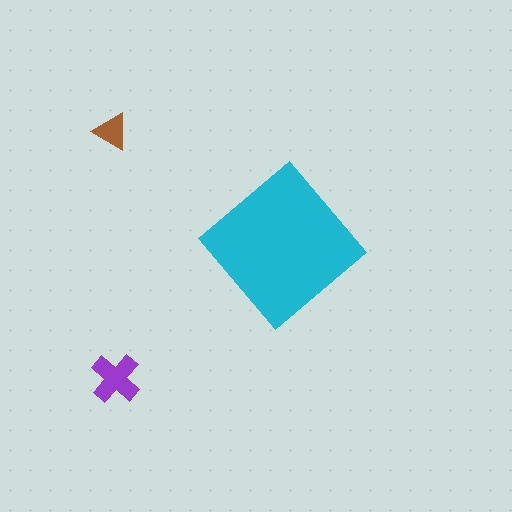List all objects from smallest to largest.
The brown triangle, the purple cross, the cyan diamond.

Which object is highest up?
The brown triangle is topmost.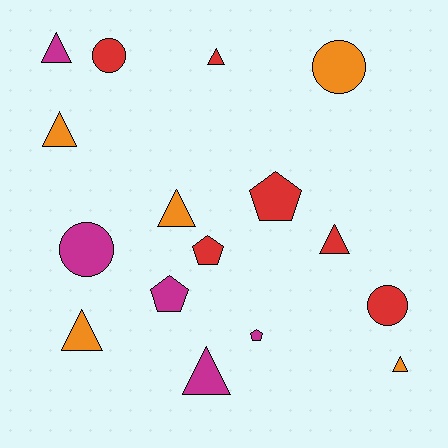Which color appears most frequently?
Red, with 6 objects.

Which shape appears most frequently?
Triangle, with 8 objects.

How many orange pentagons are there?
There are no orange pentagons.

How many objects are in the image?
There are 16 objects.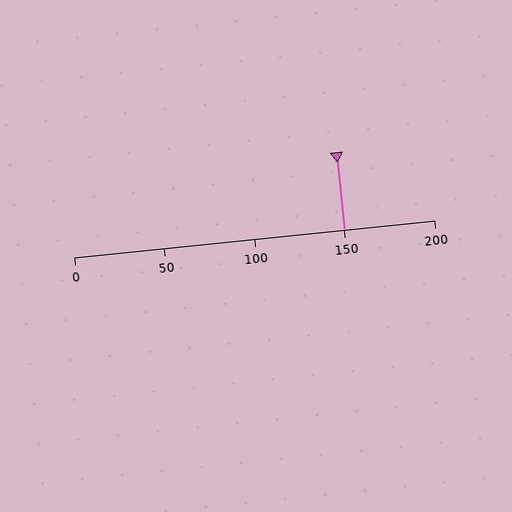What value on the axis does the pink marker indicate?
The marker indicates approximately 150.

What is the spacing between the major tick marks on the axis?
The major ticks are spaced 50 apart.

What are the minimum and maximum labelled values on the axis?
The axis runs from 0 to 200.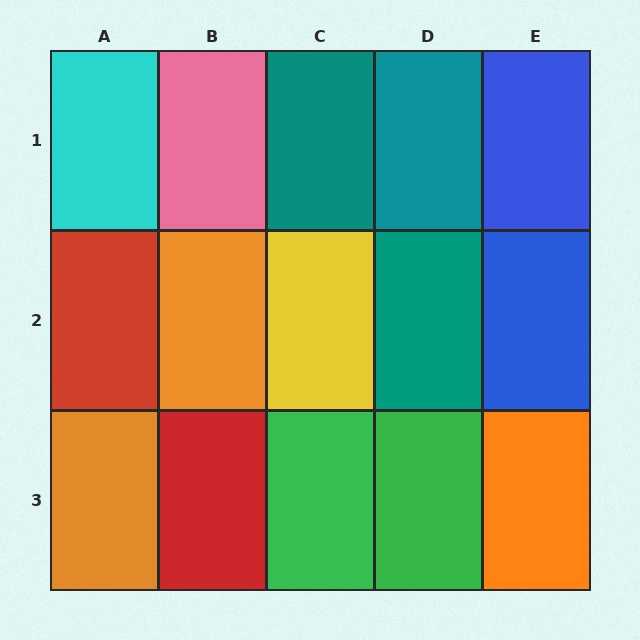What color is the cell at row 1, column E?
Blue.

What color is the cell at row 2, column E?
Blue.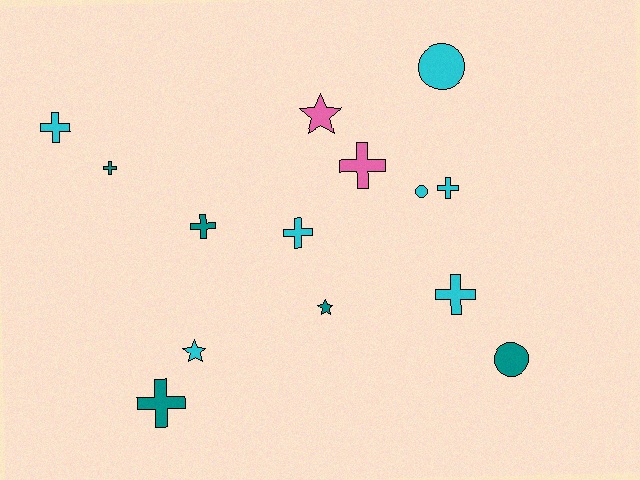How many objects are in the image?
There are 14 objects.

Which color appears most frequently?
Cyan, with 7 objects.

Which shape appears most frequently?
Cross, with 8 objects.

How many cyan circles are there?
There are 2 cyan circles.